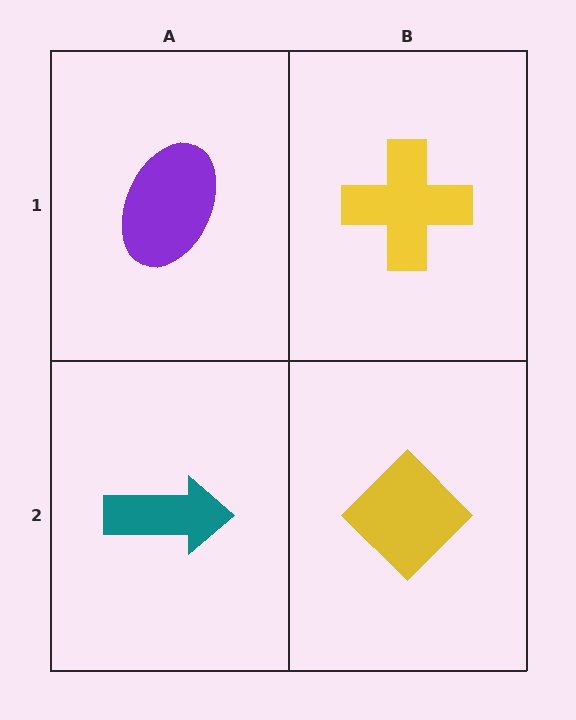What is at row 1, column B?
A yellow cross.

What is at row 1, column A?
A purple ellipse.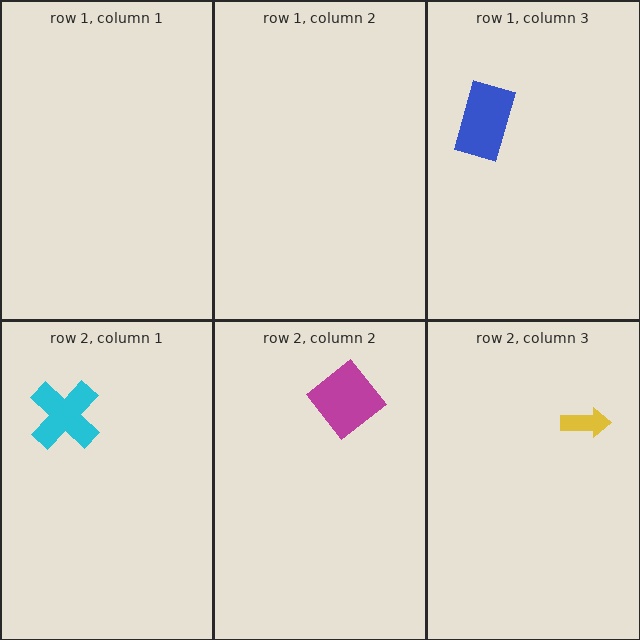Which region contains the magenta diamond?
The row 2, column 2 region.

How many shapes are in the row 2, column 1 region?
1.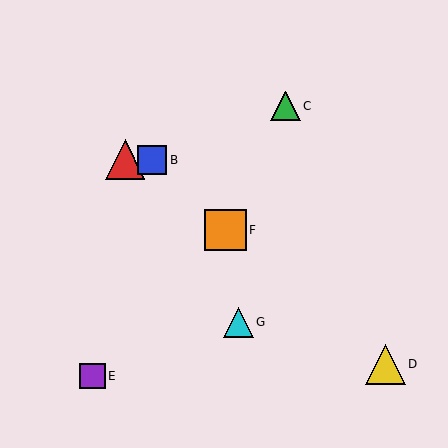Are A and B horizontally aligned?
Yes, both are at y≈160.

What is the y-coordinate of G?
Object G is at y≈322.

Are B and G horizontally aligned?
No, B is at y≈160 and G is at y≈322.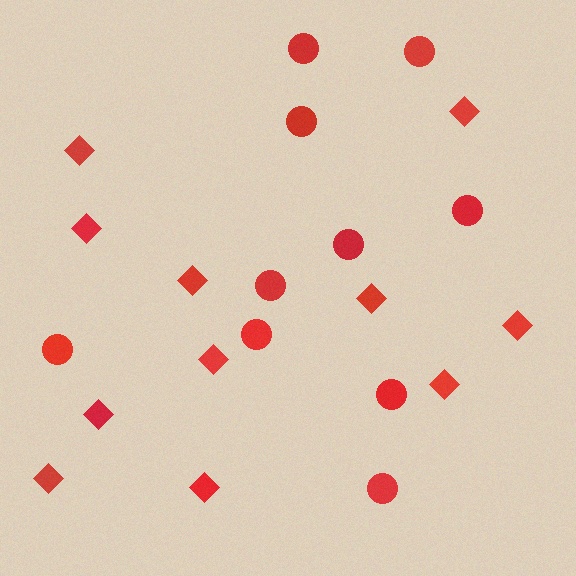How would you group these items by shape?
There are 2 groups: one group of diamonds (11) and one group of circles (10).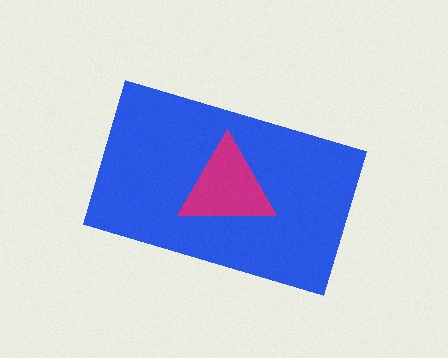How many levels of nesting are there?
2.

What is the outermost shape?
The blue rectangle.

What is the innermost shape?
The magenta triangle.